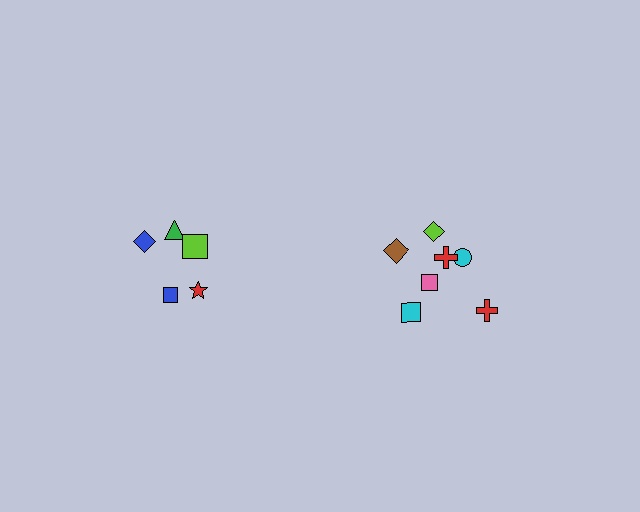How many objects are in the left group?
There are 5 objects.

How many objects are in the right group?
There are 7 objects.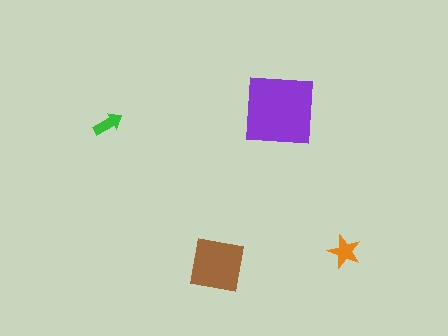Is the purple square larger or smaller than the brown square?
Larger.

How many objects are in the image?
There are 4 objects in the image.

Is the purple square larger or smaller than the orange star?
Larger.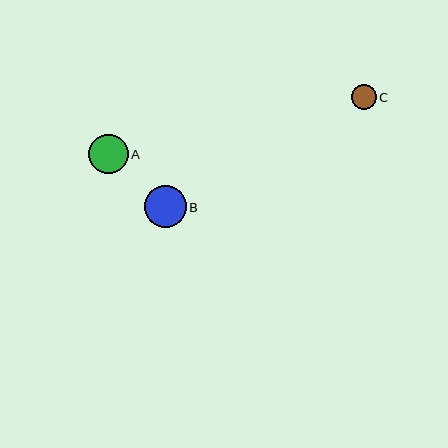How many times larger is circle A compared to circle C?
Circle A is approximately 1.6 times the size of circle C.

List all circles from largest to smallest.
From largest to smallest: B, A, C.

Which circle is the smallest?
Circle C is the smallest with a size of approximately 25 pixels.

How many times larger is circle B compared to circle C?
Circle B is approximately 1.7 times the size of circle C.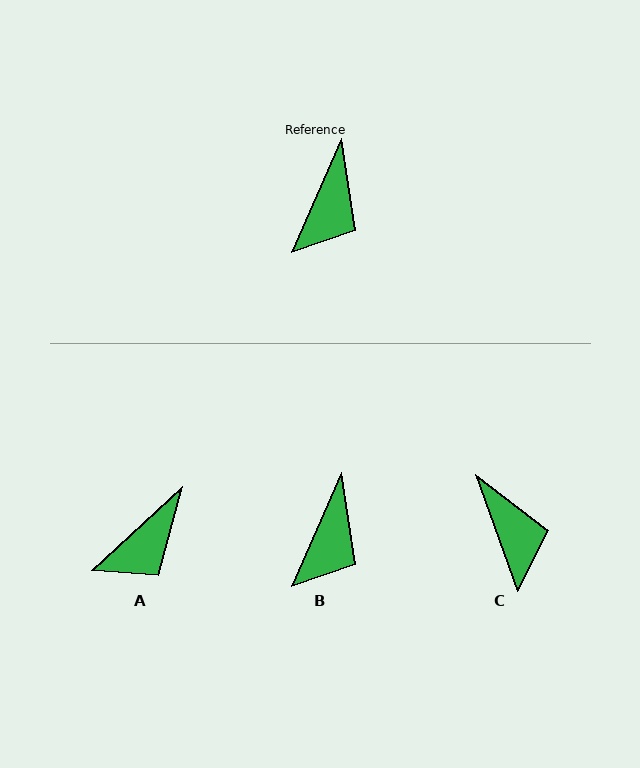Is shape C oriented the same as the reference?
No, it is off by about 43 degrees.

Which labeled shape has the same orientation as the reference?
B.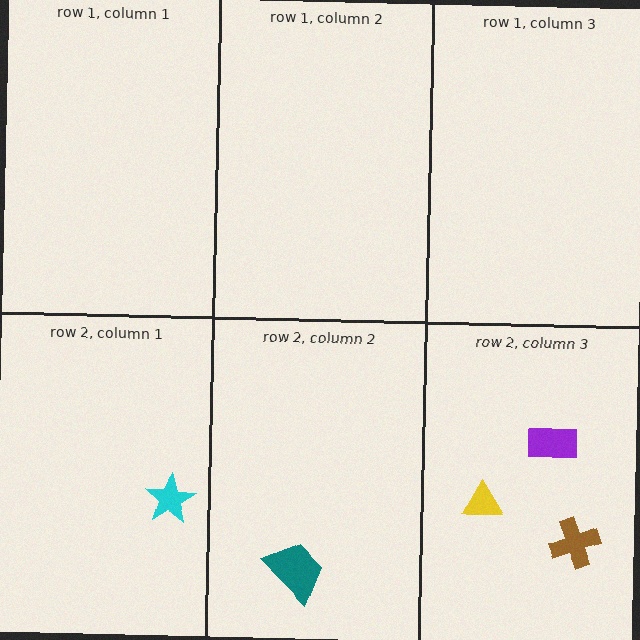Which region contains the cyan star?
The row 2, column 1 region.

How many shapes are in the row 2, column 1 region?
1.